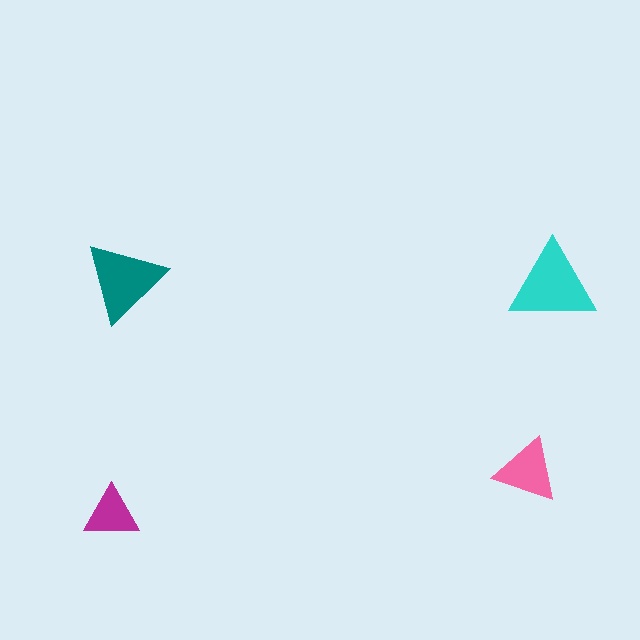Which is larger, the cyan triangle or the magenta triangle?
The cyan one.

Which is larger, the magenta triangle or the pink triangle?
The pink one.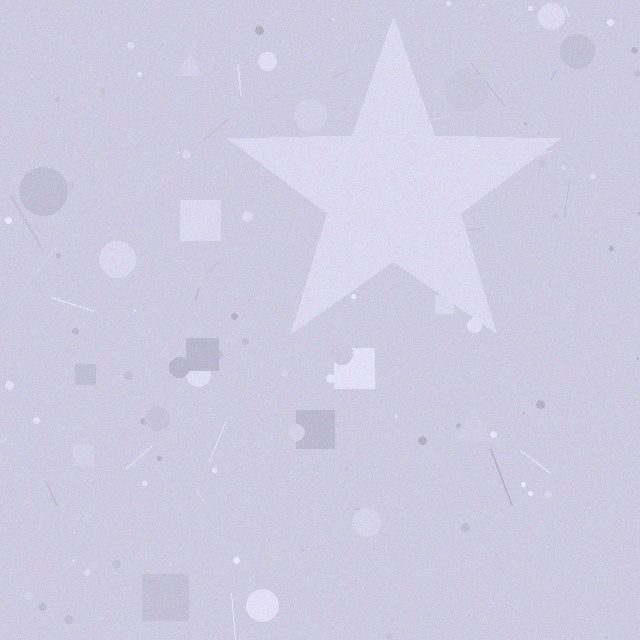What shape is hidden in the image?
A star is hidden in the image.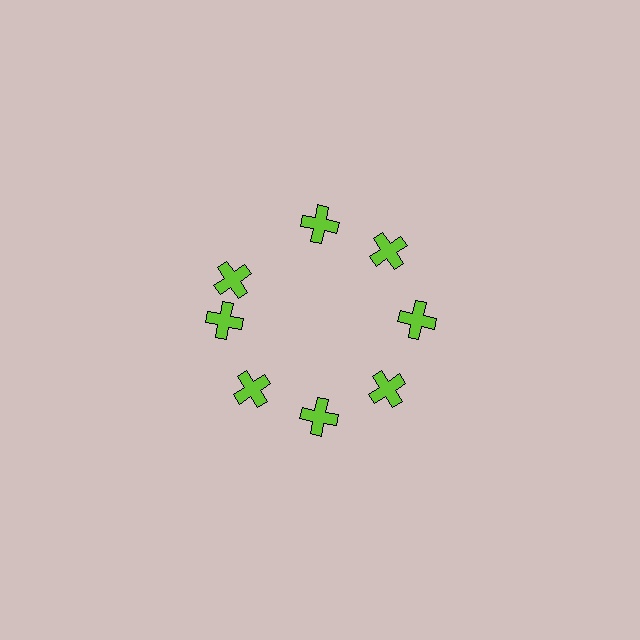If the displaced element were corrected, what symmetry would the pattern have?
It would have 8-fold rotational symmetry — the pattern would map onto itself every 45 degrees.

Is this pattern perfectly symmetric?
No. The 8 lime crosses are arranged in a ring, but one element near the 10 o'clock position is rotated out of alignment along the ring, breaking the 8-fold rotational symmetry.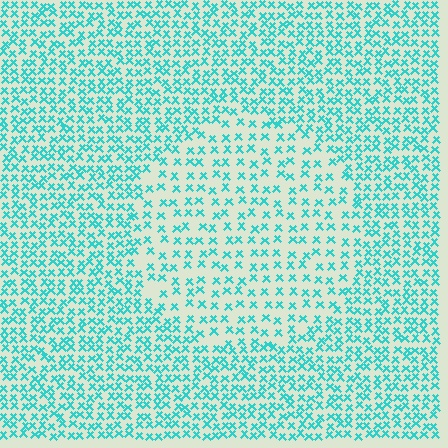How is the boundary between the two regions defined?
The boundary is defined by a change in element density (approximately 1.8x ratio). All elements are the same color, size, and shape.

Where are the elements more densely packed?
The elements are more densely packed outside the circle boundary.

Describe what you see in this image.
The image contains small cyan elements arranged at two different densities. A circle-shaped region is visible where the elements are less densely packed than the surrounding area.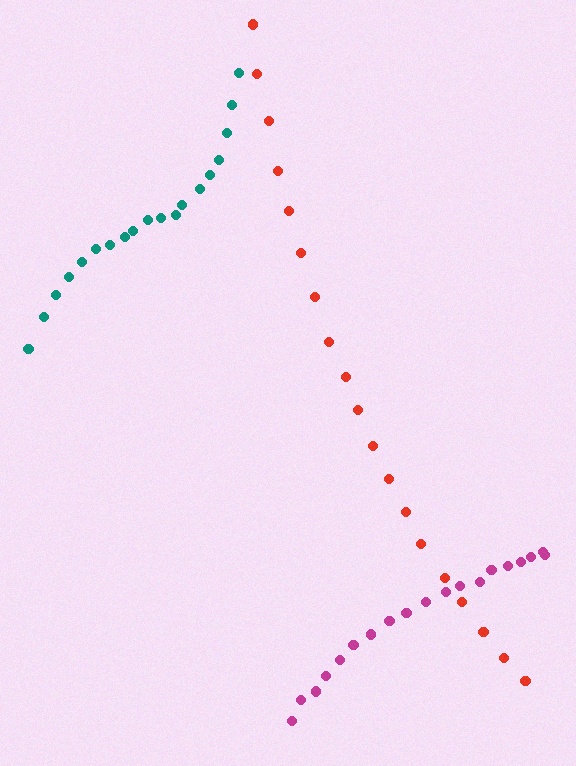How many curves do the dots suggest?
There are 3 distinct paths.